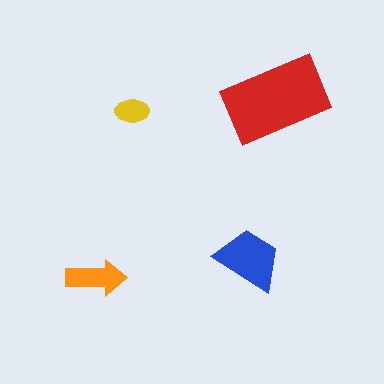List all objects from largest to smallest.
The red rectangle, the blue trapezoid, the orange arrow, the yellow ellipse.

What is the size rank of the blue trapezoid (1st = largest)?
2nd.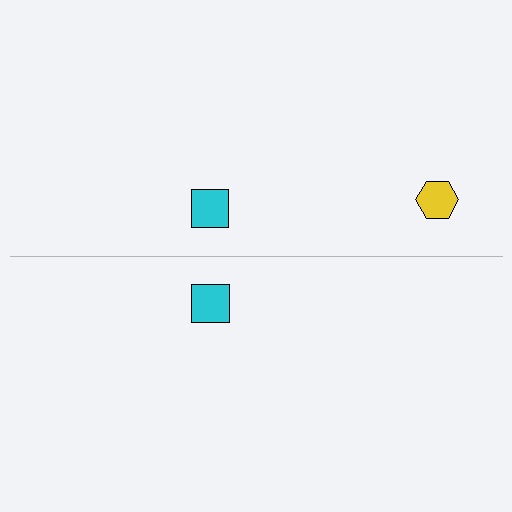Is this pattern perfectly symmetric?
No, the pattern is not perfectly symmetric. A yellow hexagon is missing from the bottom side.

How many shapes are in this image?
There are 3 shapes in this image.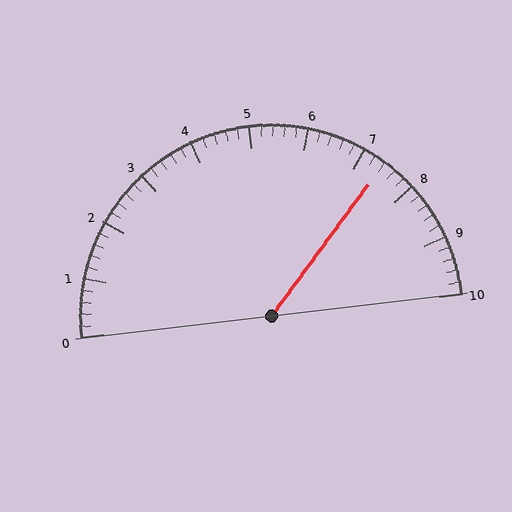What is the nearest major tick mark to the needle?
The nearest major tick mark is 7.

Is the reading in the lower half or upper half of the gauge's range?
The reading is in the upper half of the range (0 to 10).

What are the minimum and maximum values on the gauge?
The gauge ranges from 0 to 10.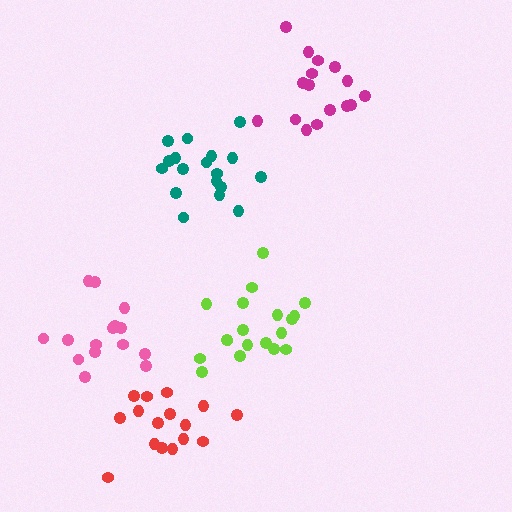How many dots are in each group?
Group 1: 18 dots, Group 2: 16 dots, Group 3: 16 dots, Group 4: 15 dots, Group 5: 19 dots (84 total).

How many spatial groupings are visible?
There are 5 spatial groupings.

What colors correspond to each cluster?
The clusters are colored: teal, magenta, red, pink, lime.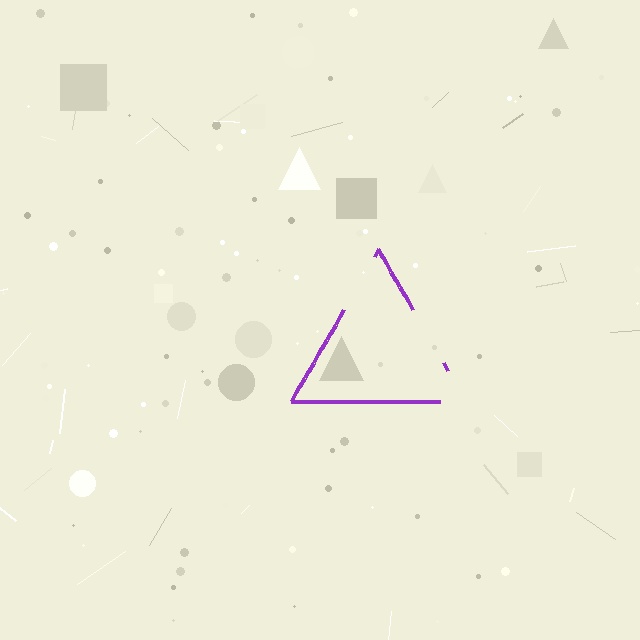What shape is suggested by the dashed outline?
The dashed outline suggests a triangle.